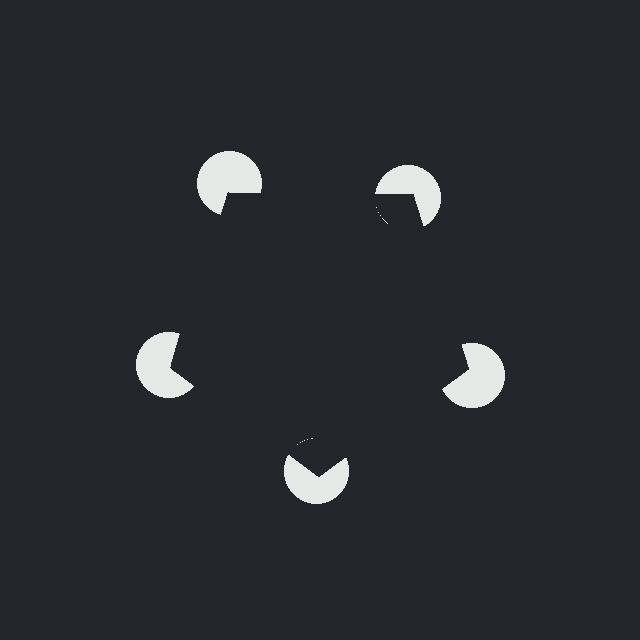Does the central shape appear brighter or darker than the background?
It typically appears slightly darker than the background, even though no actual brightness change is drawn.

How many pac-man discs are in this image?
There are 5 — one at each vertex of the illusory pentagon.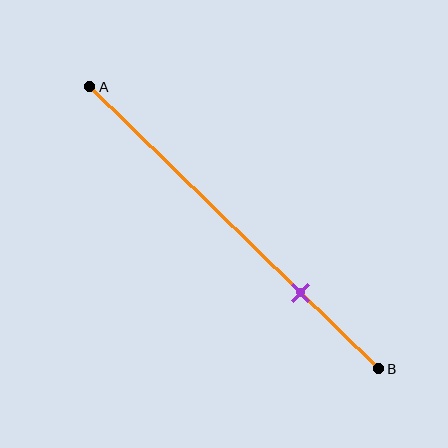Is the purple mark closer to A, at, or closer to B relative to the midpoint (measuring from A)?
The purple mark is closer to point B than the midpoint of segment AB.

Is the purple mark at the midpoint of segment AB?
No, the mark is at about 75% from A, not at the 50% midpoint.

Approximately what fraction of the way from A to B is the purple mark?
The purple mark is approximately 75% of the way from A to B.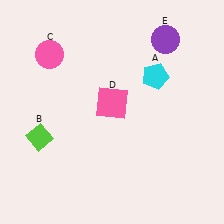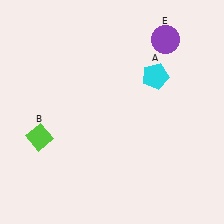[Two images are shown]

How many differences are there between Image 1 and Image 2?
There are 2 differences between the two images.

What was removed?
The pink square (D), the pink circle (C) were removed in Image 2.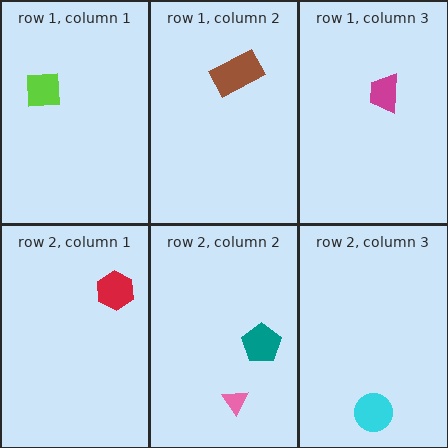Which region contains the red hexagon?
The row 2, column 1 region.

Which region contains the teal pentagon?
The row 2, column 2 region.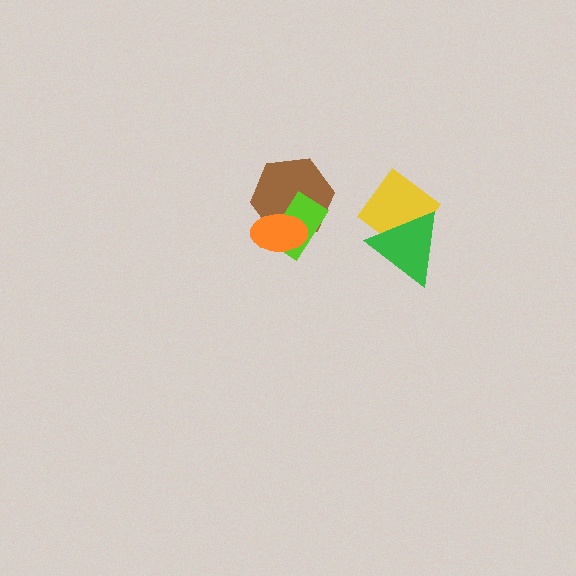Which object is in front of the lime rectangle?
The orange ellipse is in front of the lime rectangle.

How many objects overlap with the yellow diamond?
1 object overlaps with the yellow diamond.